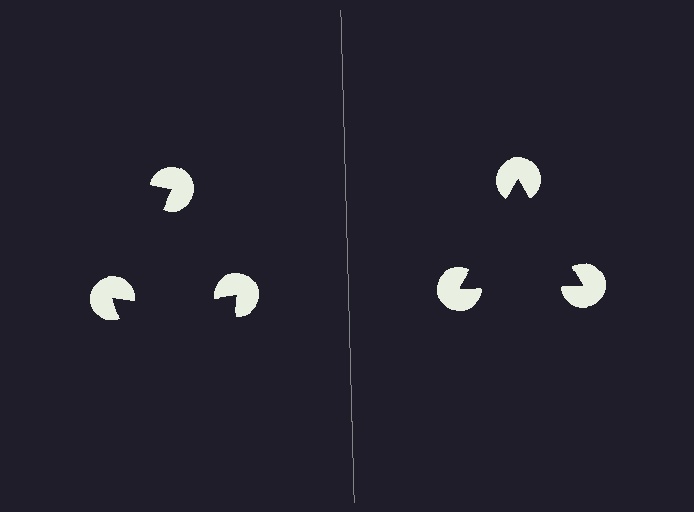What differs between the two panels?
The pac-man discs are positioned identically on both sides; only the wedge orientations differ. On the right they align to a triangle; on the left they are misaligned.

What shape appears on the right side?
An illusory triangle.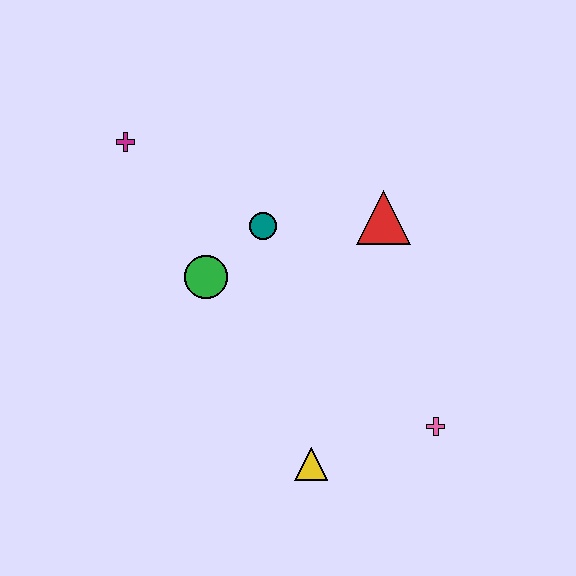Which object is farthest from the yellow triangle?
The magenta cross is farthest from the yellow triangle.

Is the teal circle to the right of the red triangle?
No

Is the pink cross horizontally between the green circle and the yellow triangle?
No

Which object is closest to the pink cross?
The yellow triangle is closest to the pink cross.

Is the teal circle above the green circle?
Yes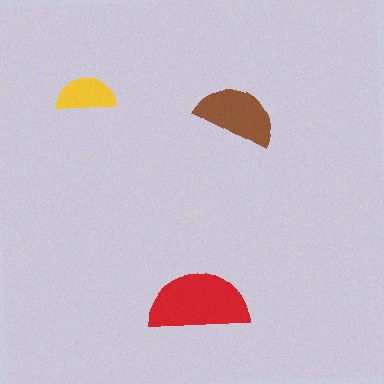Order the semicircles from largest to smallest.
the red one, the brown one, the yellow one.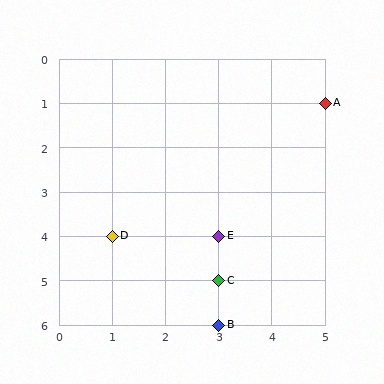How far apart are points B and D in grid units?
Points B and D are 2 columns and 2 rows apart (about 2.8 grid units diagonally).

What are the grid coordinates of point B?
Point B is at grid coordinates (3, 6).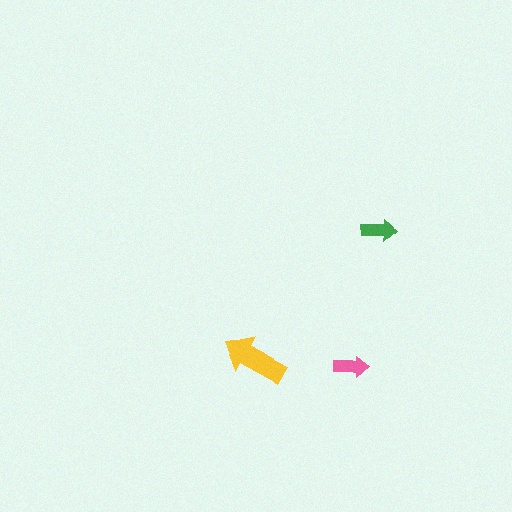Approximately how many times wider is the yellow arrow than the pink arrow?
About 2 times wider.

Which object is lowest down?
The pink arrow is bottommost.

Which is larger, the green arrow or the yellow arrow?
The yellow one.